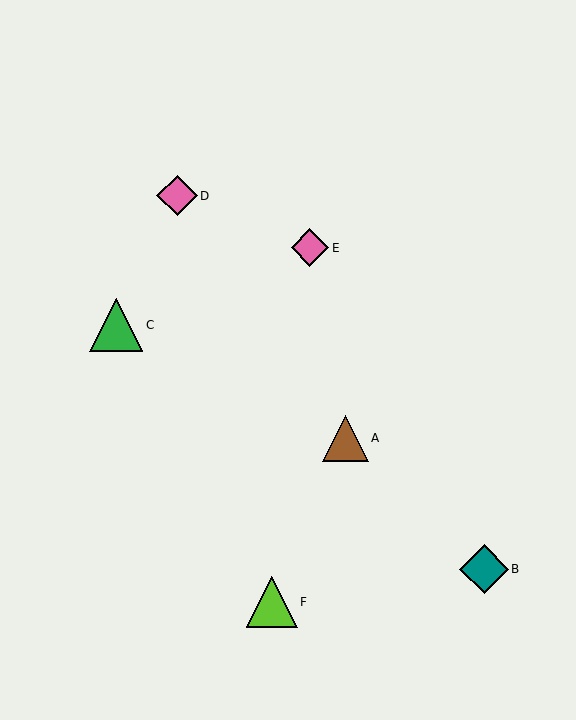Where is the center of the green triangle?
The center of the green triangle is at (116, 325).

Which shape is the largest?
The green triangle (labeled C) is the largest.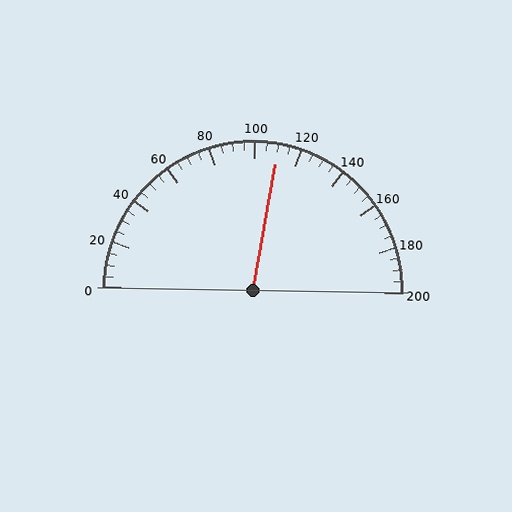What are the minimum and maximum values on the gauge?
The gauge ranges from 0 to 200.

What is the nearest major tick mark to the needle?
The nearest major tick mark is 120.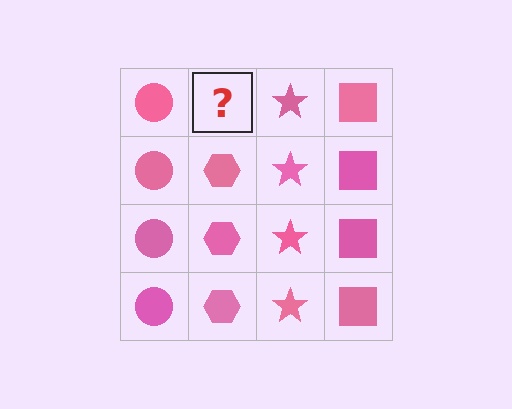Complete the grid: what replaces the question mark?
The question mark should be replaced with a pink hexagon.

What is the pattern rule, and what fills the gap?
The rule is that each column has a consistent shape. The gap should be filled with a pink hexagon.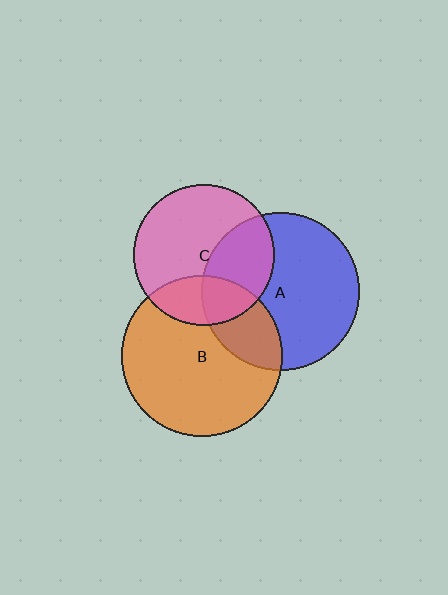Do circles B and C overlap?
Yes.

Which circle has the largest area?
Circle B (orange).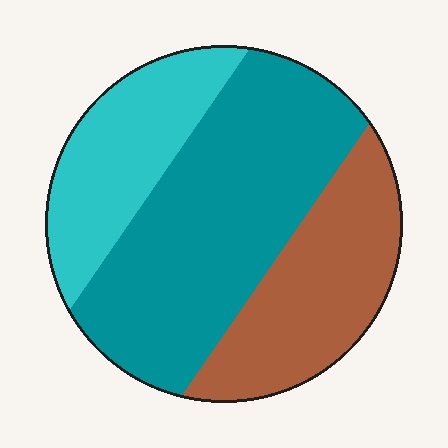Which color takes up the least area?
Cyan, at roughly 25%.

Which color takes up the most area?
Teal, at roughly 50%.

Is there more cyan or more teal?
Teal.